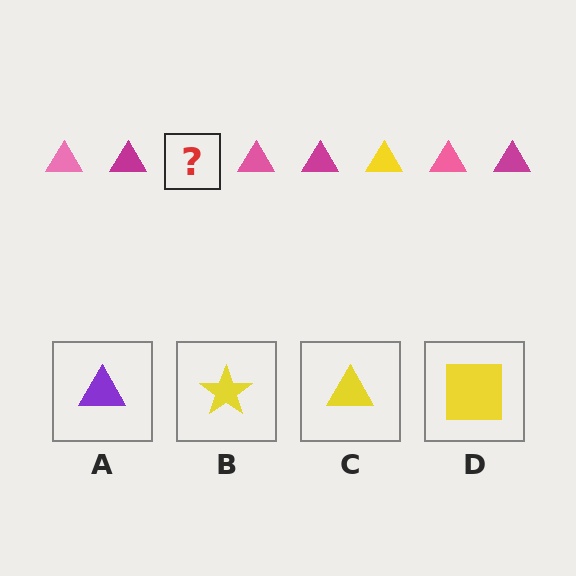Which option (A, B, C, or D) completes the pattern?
C.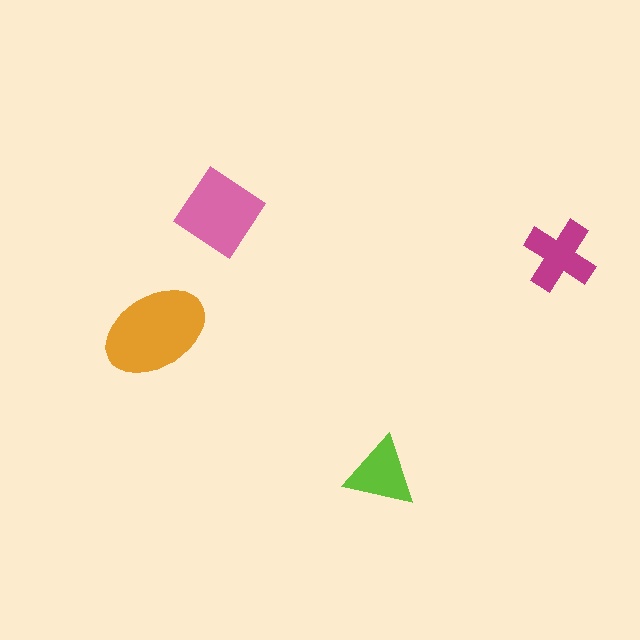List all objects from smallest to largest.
The lime triangle, the magenta cross, the pink diamond, the orange ellipse.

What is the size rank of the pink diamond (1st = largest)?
2nd.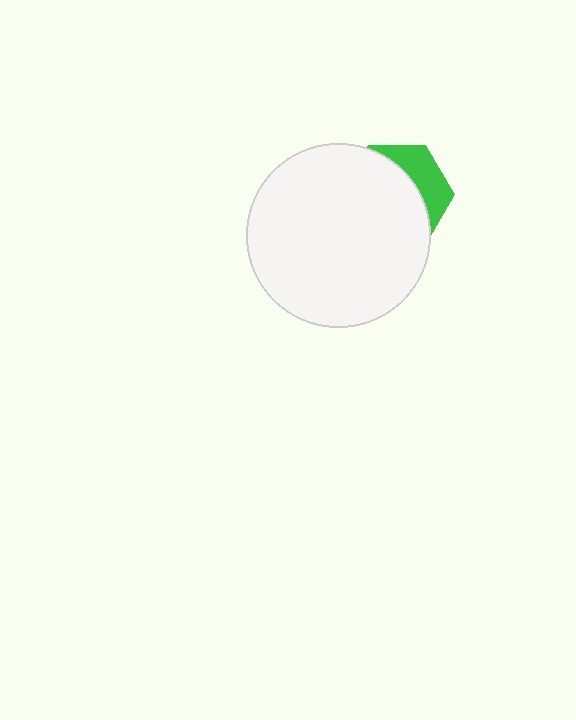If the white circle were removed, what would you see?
You would see the complete green hexagon.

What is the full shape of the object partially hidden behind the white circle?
The partially hidden object is a green hexagon.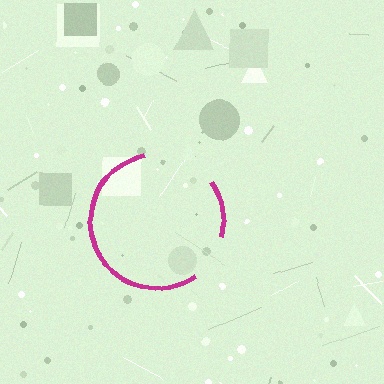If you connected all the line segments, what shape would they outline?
They would outline a circle.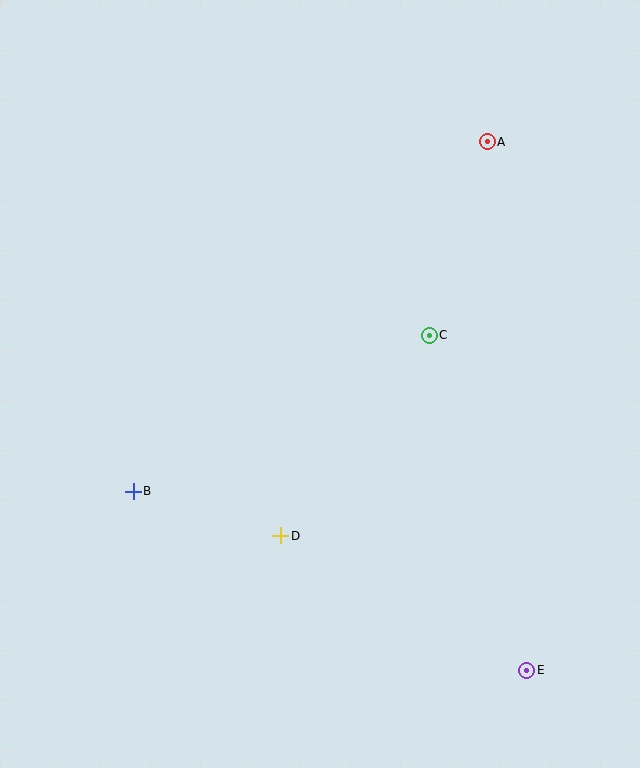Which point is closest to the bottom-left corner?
Point B is closest to the bottom-left corner.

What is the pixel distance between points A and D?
The distance between A and D is 445 pixels.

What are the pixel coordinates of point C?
Point C is at (429, 335).